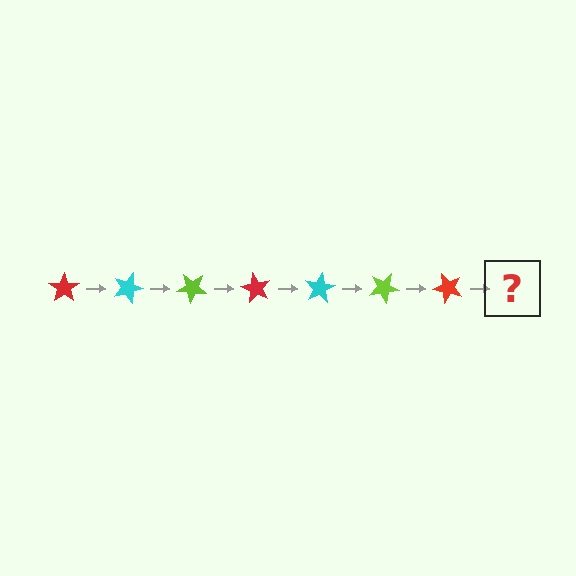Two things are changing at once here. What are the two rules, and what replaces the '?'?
The two rules are that it rotates 20 degrees each step and the color cycles through red, cyan, and lime. The '?' should be a cyan star, rotated 140 degrees from the start.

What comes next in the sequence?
The next element should be a cyan star, rotated 140 degrees from the start.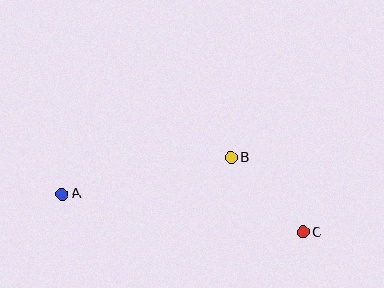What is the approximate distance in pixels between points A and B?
The distance between A and B is approximately 172 pixels.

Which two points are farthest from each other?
Points A and C are farthest from each other.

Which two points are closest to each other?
Points B and C are closest to each other.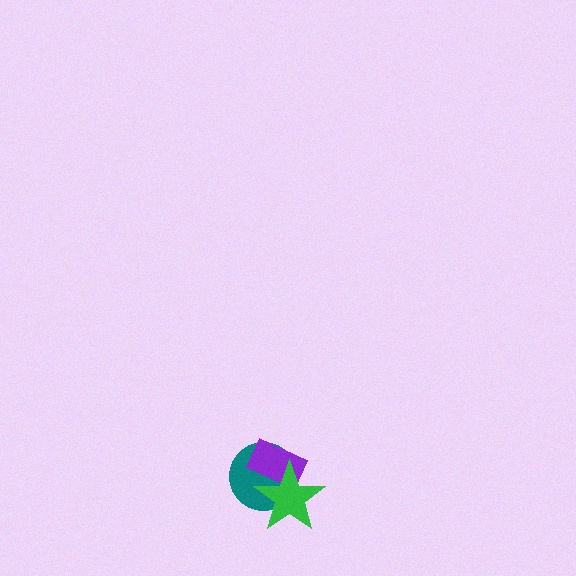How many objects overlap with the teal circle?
2 objects overlap with the teal circle.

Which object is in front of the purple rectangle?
The green star is in front of the purple rectangle.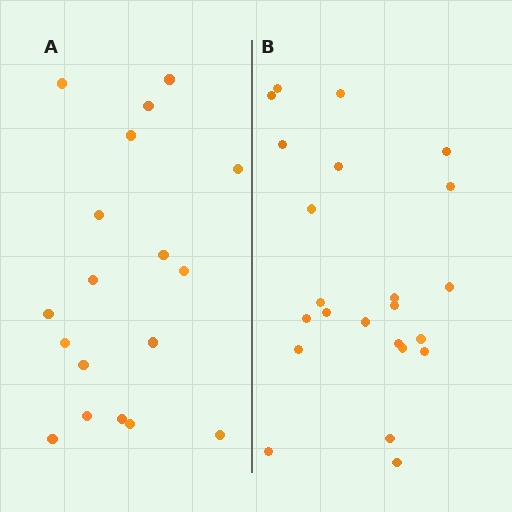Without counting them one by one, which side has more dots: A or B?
Region B (the right region) has more dots.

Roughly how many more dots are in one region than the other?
Region B has about 5 more dots than region A.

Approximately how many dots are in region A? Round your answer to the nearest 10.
About 20 dots. (The exact count is 18, which rounds to 20.)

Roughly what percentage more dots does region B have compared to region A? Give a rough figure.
About 30% more.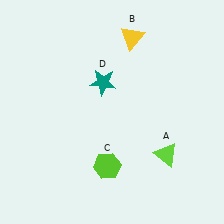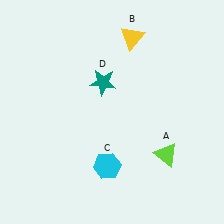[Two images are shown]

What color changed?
The hexagon (C) changed from lime in Image 1 to cyan in Image 2.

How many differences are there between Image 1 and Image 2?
There is 1 difference between the two images.